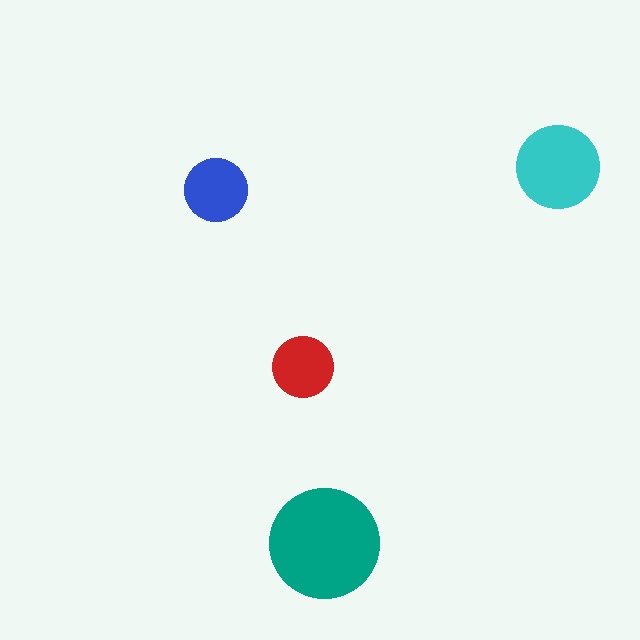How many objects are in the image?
There are 4 objects in the image.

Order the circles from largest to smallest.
the teal one, the cyan one, the blue one, the red one.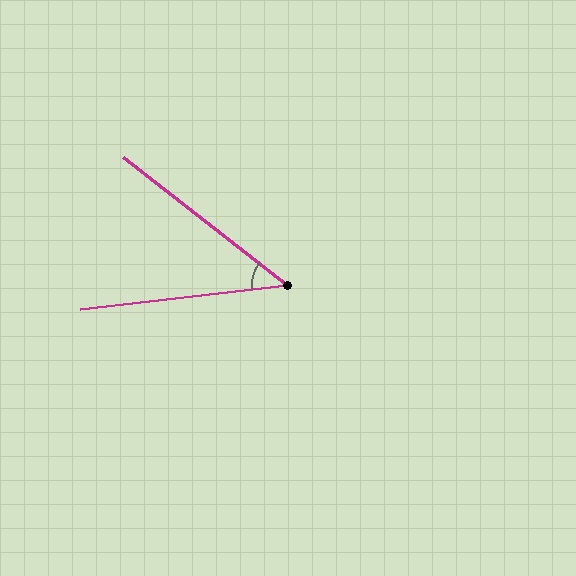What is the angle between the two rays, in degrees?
Approximately 44 degrees.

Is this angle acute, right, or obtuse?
It is acute.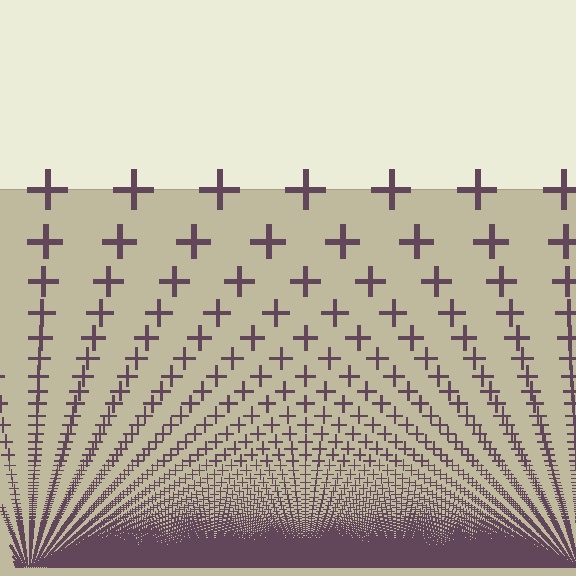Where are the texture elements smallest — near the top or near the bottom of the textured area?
Near the bottom.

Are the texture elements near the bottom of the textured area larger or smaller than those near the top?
Smaller. The gradient is inverted — elements near the bottom are smaller and denser.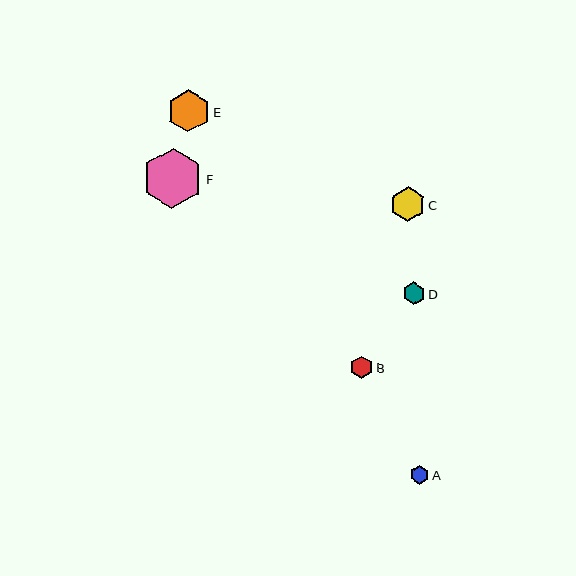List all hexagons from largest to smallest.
From largest to smallest: F, E, C, D, B, A.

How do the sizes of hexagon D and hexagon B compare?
Hexagon D and hexagon B are approximately the same size.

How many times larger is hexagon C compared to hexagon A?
Hexagon C is approximately 1.9 times the size of hexagon A.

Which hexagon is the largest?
Hexagon F is the largest with a size of approximately 60 pixels.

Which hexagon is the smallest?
Hexagon A is the smallest with a size of approximately 19 pixels.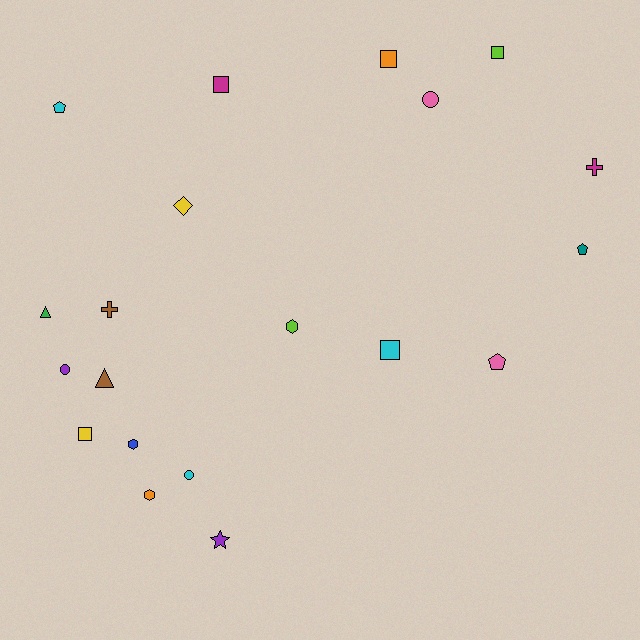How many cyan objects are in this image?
There are 3 cyan objects.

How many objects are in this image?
There are 20 objects.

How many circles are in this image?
There are 3 circles.